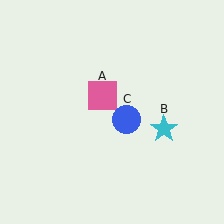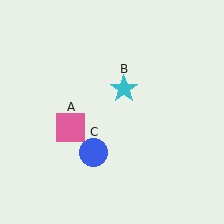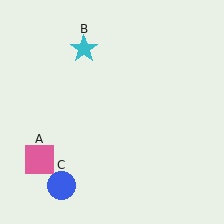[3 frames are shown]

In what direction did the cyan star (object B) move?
The cyan star (object B) moved up and to the left.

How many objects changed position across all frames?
3 objects changed position: pink square (object A), cyan star (object B), blue circle (object C).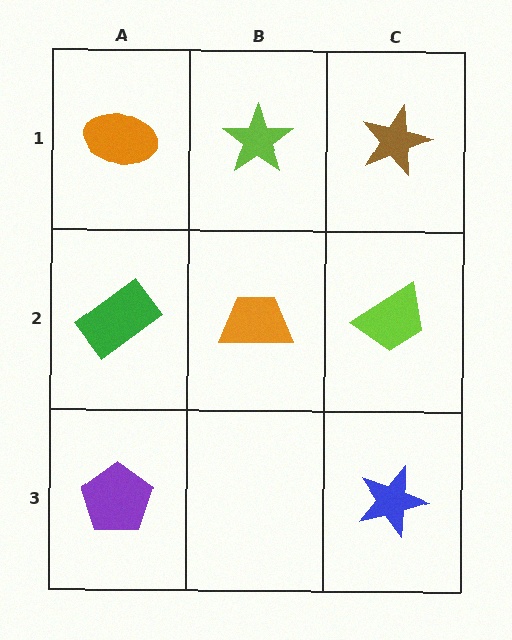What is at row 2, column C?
A lime trapezoid.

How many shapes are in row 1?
3 shapes.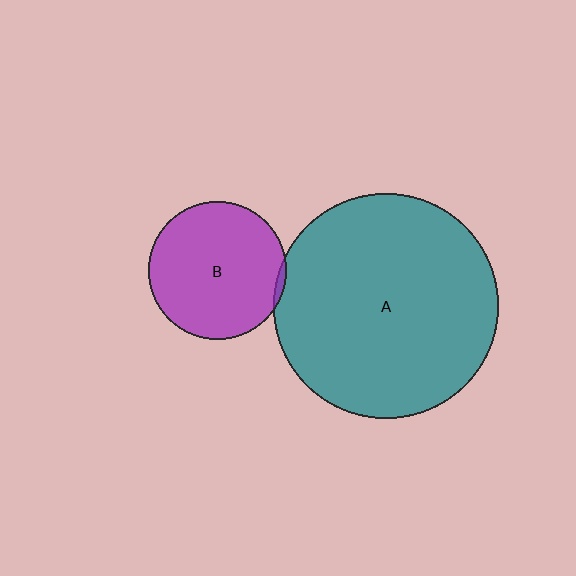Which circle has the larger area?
Circle A (teal).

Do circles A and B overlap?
Yes.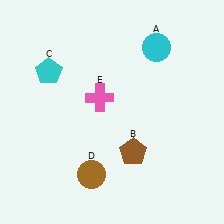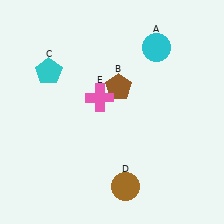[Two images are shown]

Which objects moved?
The objects that moved are: the brown pentagon (B), the brown circle (D).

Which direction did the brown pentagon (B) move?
The brown pentagon (B) moved up.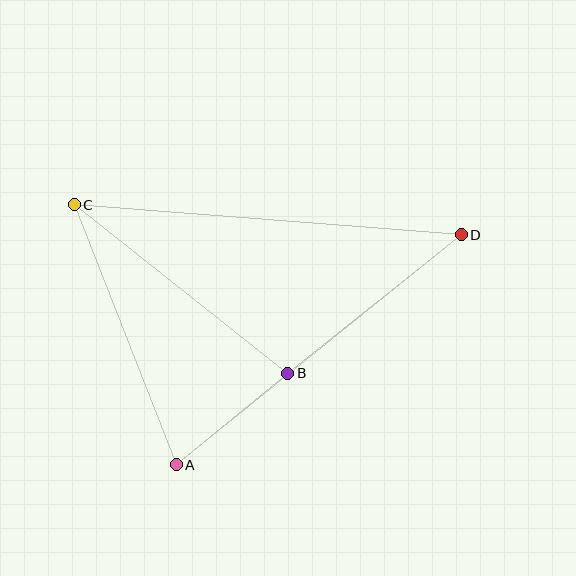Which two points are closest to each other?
Points A and B are closest to each other.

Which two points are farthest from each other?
Points C and D are farthest from each other.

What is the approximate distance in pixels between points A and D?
The distance between A and D is approximately 366 pixels.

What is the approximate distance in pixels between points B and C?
The distance between B and C is approximately 272 pixels.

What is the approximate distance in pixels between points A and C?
The distance between A and C is approximately 279 pixels.